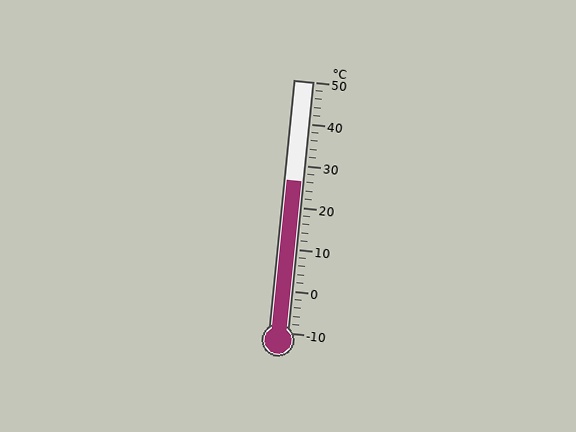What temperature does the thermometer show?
The thermometer shows approximately 26°C.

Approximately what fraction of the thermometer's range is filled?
The thermometer is filled to approximately 60% of its range.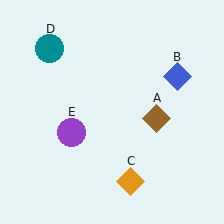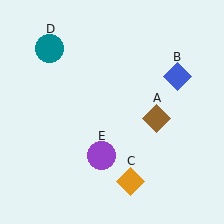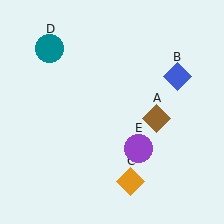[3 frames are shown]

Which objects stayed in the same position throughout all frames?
Brown diamond (object A) and blue diamond (object B) and orange diamond (object C) and teal circle (object D) remained stationary.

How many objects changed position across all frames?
1 object changed position: purple circle (object E).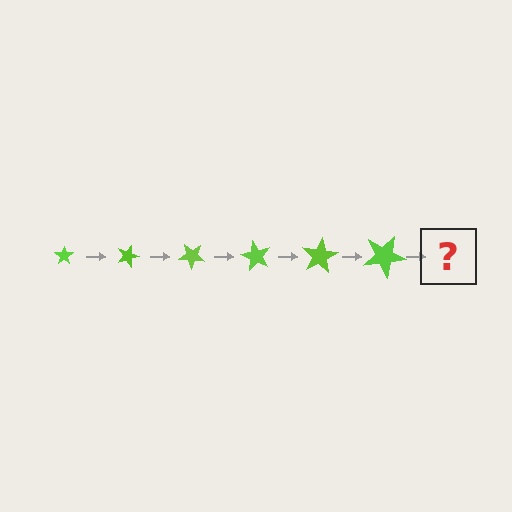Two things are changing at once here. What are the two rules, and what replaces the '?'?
The two rules are that the star grows larger each step and it rotates 20 degrees each step. The '?' should be a star, larger than the previous one and rotated 120 degrees from the start.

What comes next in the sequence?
The next element should be a star, larger than the previous one and rotated 120 degrees from the start.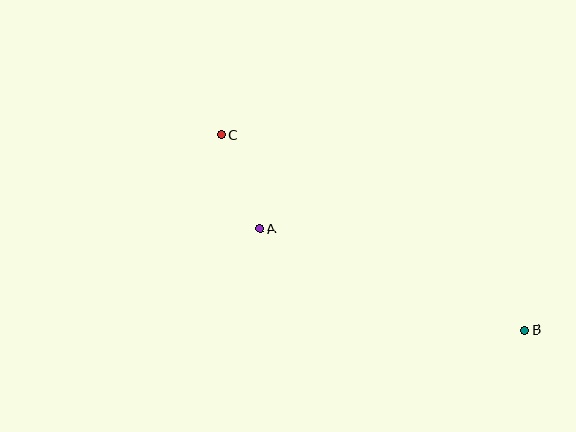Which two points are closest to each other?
Points A and C are closest to each other.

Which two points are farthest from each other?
Points B and C are farthest from each other.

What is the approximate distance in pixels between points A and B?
The distance between A and B is approximately 284 pixels.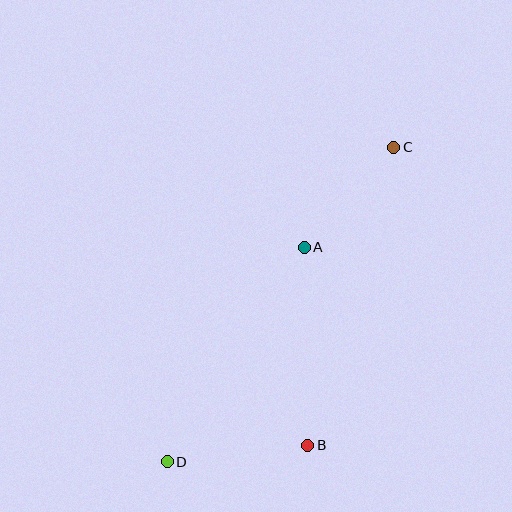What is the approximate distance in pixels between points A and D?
The distance between A and D is approximately 255 pixels.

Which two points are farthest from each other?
Points C and D are farthest from each other.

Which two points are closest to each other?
Points A and C are closest to each other.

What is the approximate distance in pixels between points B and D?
The distance between B and D is approximately 142 pixels.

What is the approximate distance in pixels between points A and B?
The distance between A and B is approximately 198 pixels.